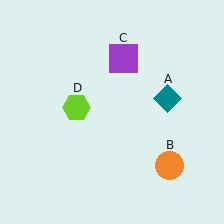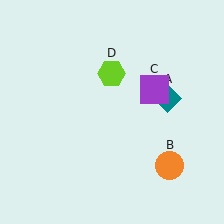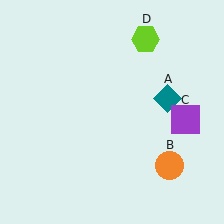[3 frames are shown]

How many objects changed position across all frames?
2 objects changed position: purple square (object C), lime hexagon (object D).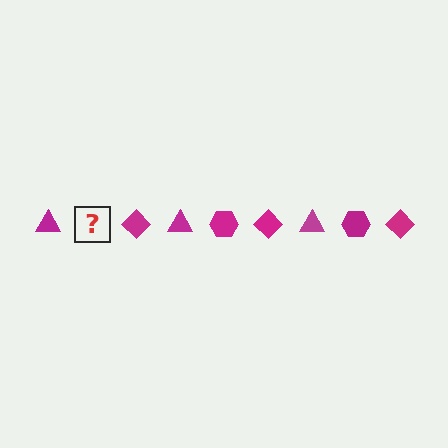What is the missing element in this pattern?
The missing element is a magenta hexagon.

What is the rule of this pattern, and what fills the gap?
The rule is that the pattern cycles through triangle, hexagon, diamond shapes in magenta. The gap should be filled with a magenta hexagon.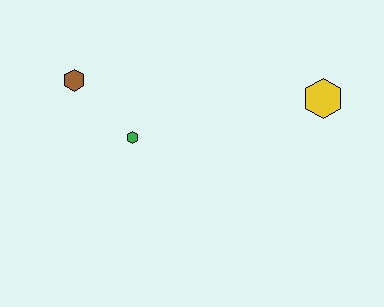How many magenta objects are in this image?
There are no magenta objects.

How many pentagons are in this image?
There are no pentagons.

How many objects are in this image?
There are 3 objects.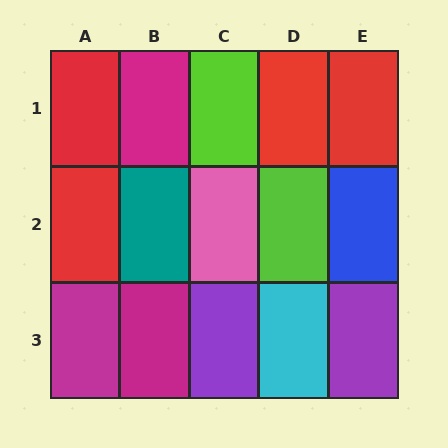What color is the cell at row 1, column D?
Red.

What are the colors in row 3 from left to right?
Magenta, magenta, purple, cyan, purple.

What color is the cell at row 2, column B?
Teal.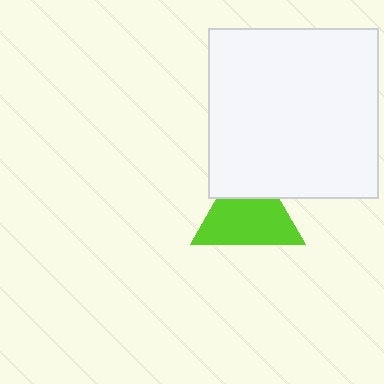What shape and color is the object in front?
The object in front is a white square.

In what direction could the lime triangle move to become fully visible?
The lime triangle could move down. That would shift it out from behind the white square entirely.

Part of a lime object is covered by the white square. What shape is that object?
It is a triangle.